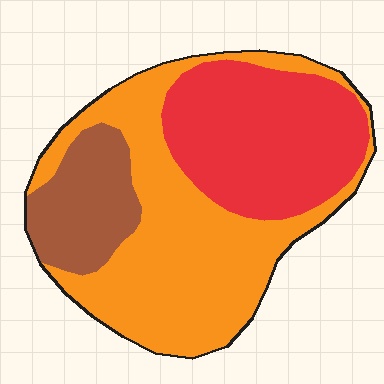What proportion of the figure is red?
Red takes up between a third and a half of the figure.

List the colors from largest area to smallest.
From largest to smallest: orange, red, brown.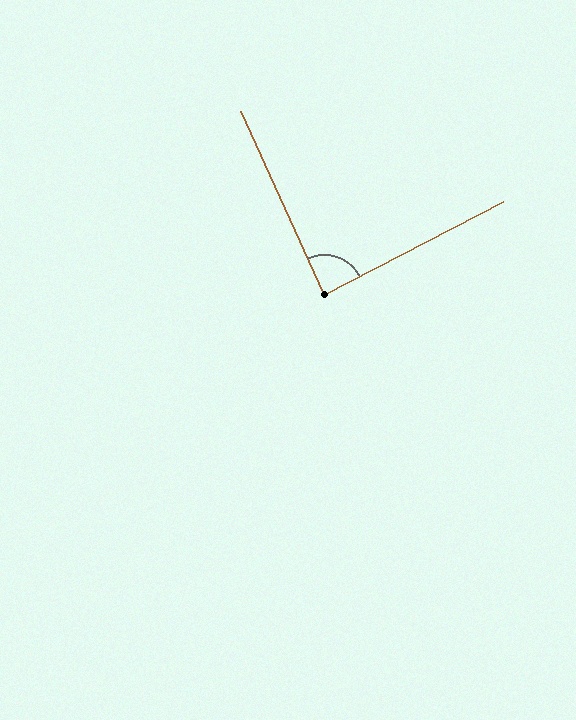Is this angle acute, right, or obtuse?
It is approximately a right angle.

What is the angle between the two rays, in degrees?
Approximately 87 degrees.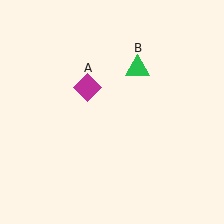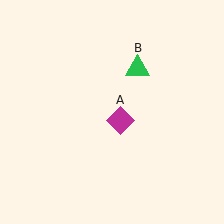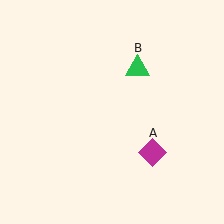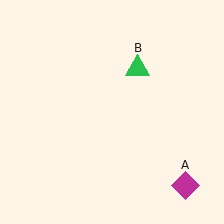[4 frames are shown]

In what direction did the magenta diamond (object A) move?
The magenta diamond (object A) moved down and to the right.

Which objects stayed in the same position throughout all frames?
Green triangle (object B) remained stationary.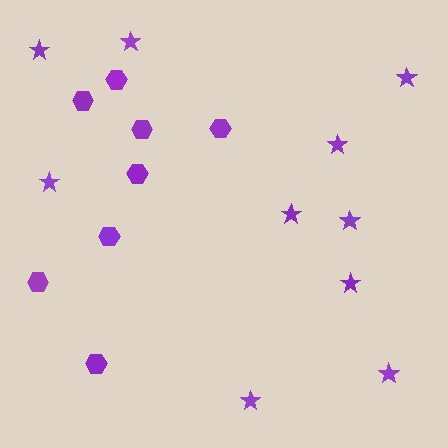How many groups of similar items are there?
There are 2 groups: one group of stars (10) and one group of hexagons (8).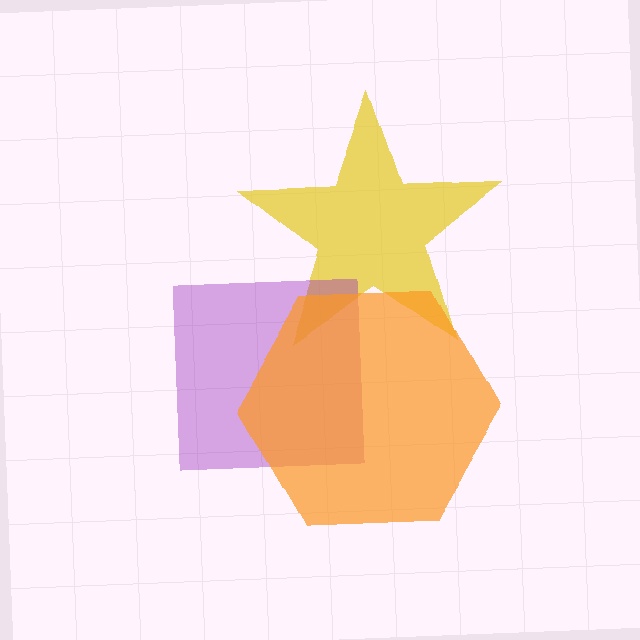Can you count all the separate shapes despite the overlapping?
Yes, there are 3 separate shapes.